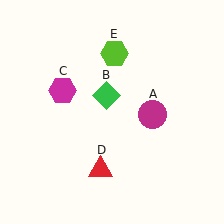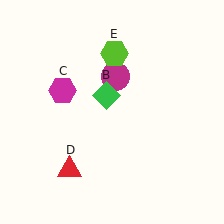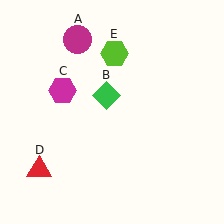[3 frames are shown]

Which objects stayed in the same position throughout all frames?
Green diamond (object B) and magenta hexagon (object C) and lime hexagon (object E) remained stationary.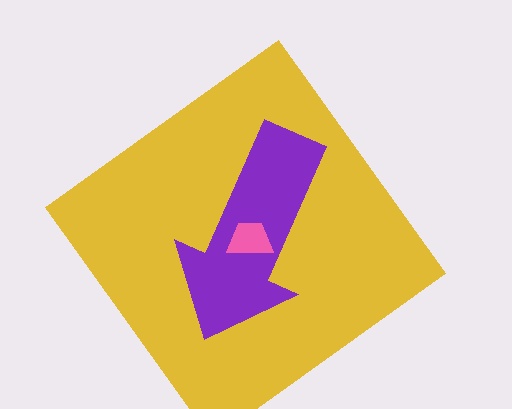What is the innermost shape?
The pink trapezoid.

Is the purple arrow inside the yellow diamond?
Yes.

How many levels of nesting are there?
3.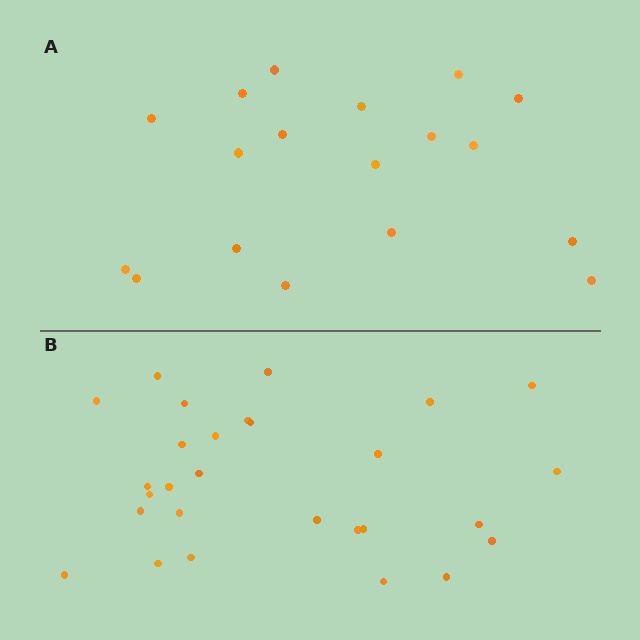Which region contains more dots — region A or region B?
Region B (the bottom region) has more dots.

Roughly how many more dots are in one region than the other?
Region B has roughly 10 or so more dots than region A.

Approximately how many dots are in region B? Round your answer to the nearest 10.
About 30 dots. (The exact count is 28, which rounds to 30.)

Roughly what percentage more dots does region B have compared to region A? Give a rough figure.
About 55% more.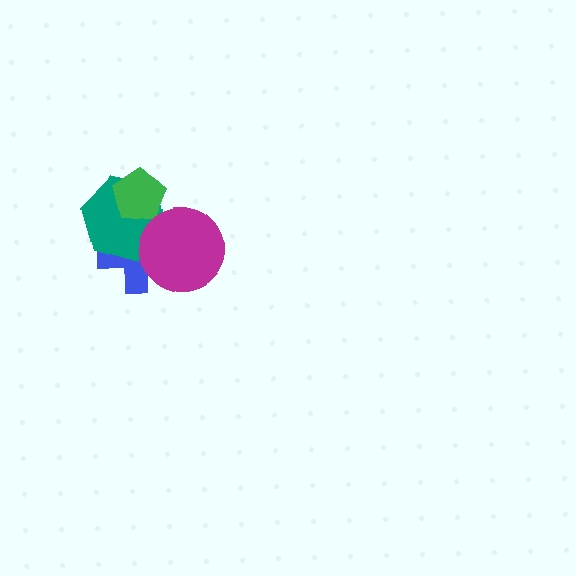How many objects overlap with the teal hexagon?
3 objects overlap with the teal hexagon.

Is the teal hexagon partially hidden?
Yes, it is partially covered by another shape.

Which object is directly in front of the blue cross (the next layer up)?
The teal hexagon is directly in front of the blue cross.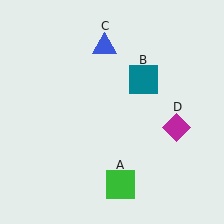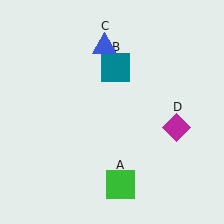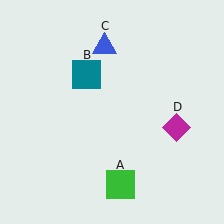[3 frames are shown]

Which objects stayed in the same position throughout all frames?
Green square (object A) and blue triangle (object C) and magenta diamond (object D) remained stationary.